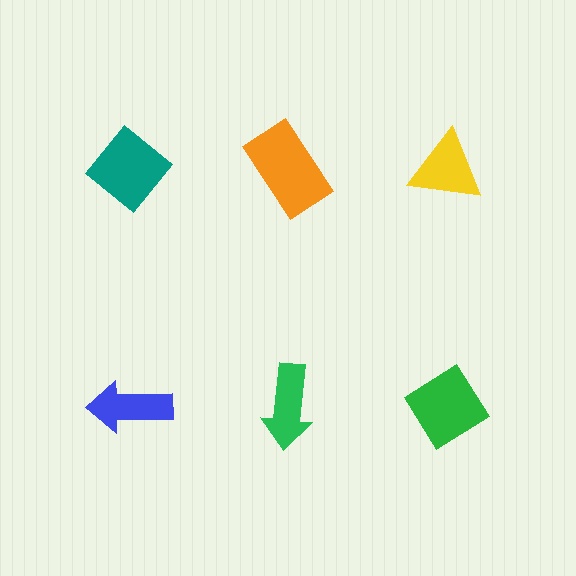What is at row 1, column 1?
A teal diamond.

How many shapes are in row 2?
3 shapes.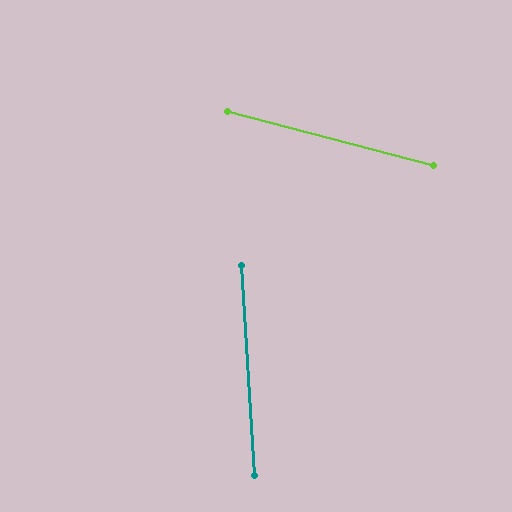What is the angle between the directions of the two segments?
Approximately 72 degrees.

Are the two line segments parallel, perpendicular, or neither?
Neither parallel nor perpendicular — they differ by about 72°.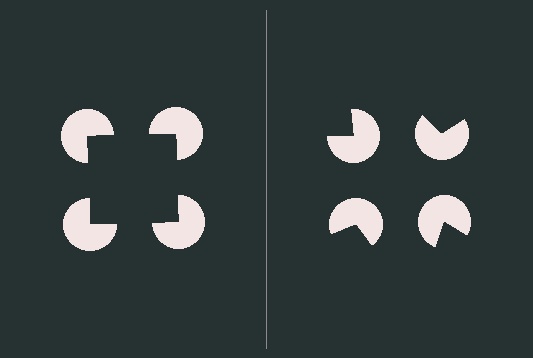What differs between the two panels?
The pac-man discs are positioned identically on both sides; only the wedge orientations differ. On the left they align to a square; on the right they are misaligned.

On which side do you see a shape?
An illusory square appears on the left side. On the right side the wedge cuts are rotated, so no coherent shape forms.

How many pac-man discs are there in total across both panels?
8 — 4 on each side.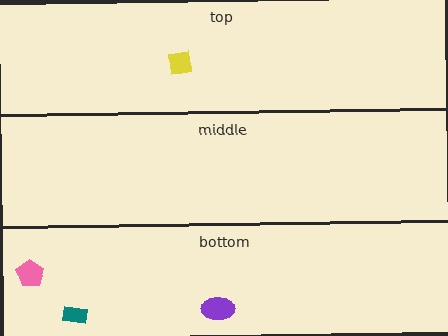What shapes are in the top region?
The yellow square.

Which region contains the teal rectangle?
The bottom region.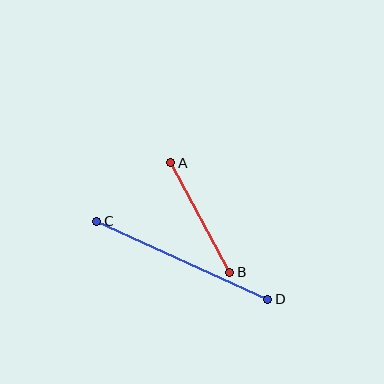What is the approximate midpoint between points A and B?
The midpoint is at approximately (200, 218) pixels.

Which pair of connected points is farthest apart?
Points C and D are farthest apart.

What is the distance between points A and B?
The distance is approximately 125 pixels.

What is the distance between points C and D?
The distance is approximately 188 pixels.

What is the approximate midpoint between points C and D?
The midpoint is at approximately (182, 260) pixels.